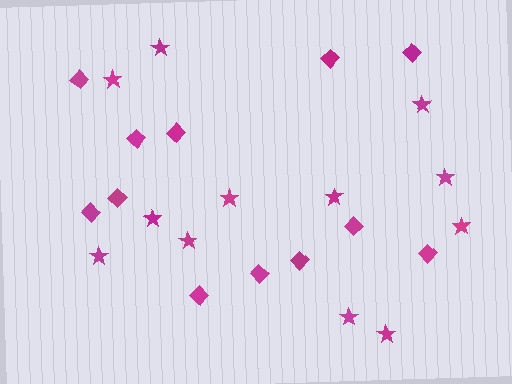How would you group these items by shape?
There are 2 groups: one group of stars (12) and one group of diamonds (12).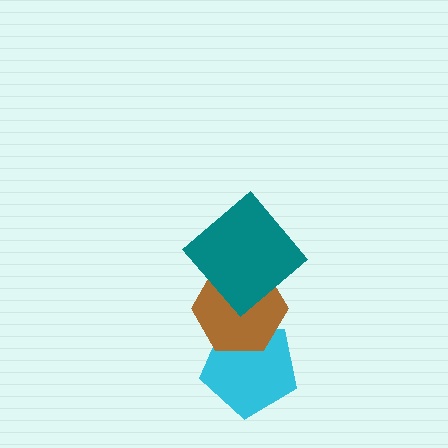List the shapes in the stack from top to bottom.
From top to bottom: the teal diamond, the brown hexagon, the cyan pentagon.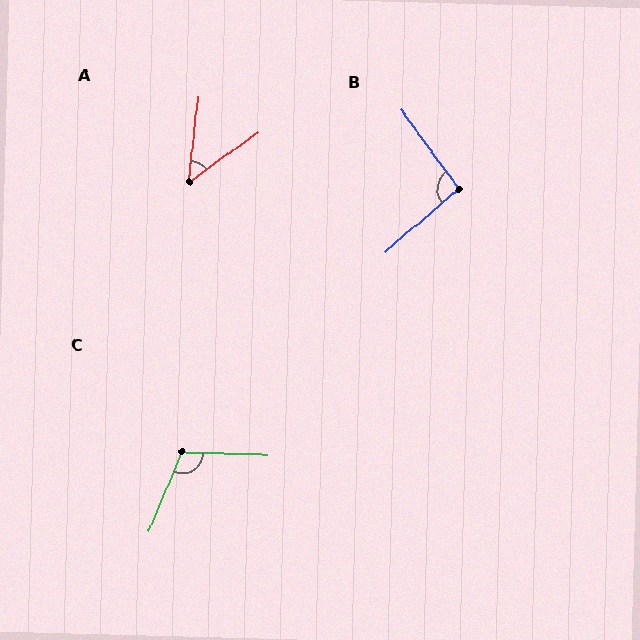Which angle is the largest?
C, at approximately 111 degrees.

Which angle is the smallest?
A, at approximately 48 degrees.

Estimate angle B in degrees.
Approximately 95 degrees.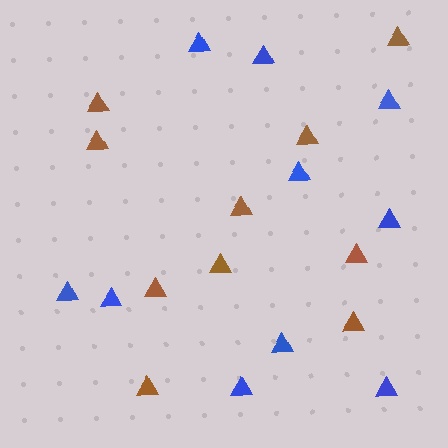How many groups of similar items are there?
There are 2 groups: one group of blue triangles (10) and one group of brown triangles (10).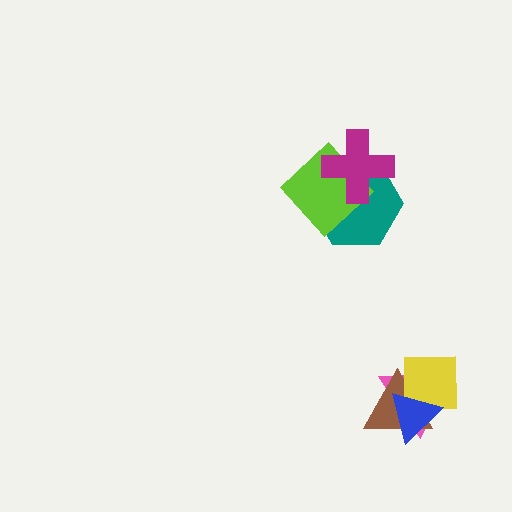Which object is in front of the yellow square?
The blue triangle is in front of the yellow square.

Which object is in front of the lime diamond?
The magenta cross is in front of the lime diamond.